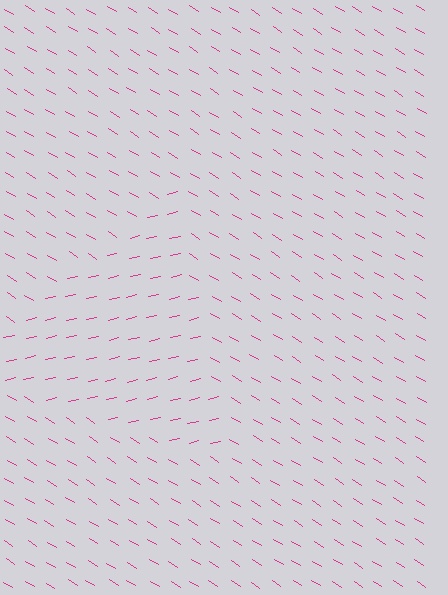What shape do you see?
I see a triangle.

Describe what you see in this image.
The image is filled with small magenta line segments. A triangle region in the image has lines oriented differently from the surrounding lines, creating a visible texture boundary.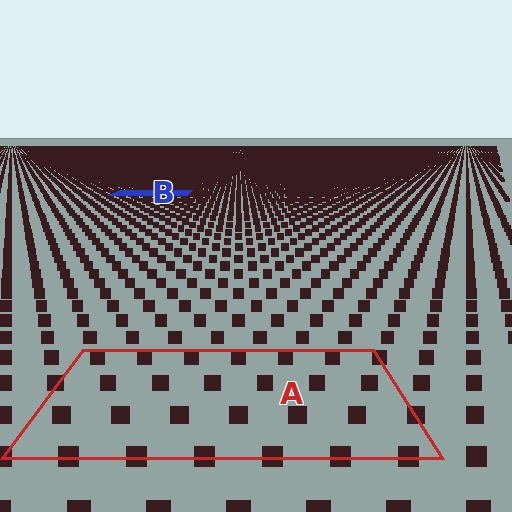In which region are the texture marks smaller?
The texture marks are smaller in region B, because it is farther away.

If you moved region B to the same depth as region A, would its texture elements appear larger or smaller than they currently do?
They would appear larger. At a closer depth, the same texture elements are projected at a bigger on-screen size.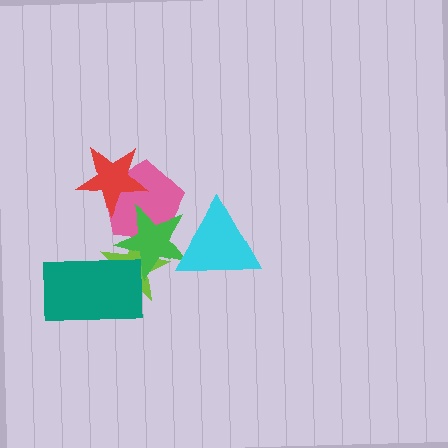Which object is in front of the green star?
The cyan triangle is in front of the green star.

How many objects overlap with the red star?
1 object overlaps with the red star.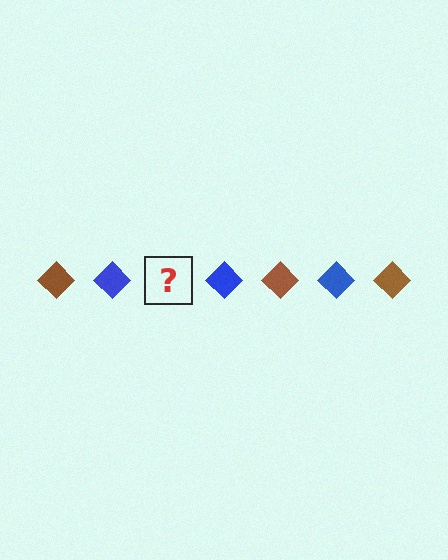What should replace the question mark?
The question mark should be replaced with a brown diamond.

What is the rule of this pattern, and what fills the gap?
The rule is that the pattern cycles through brown, blue diamonds. The gap should be filled with a brown diamond.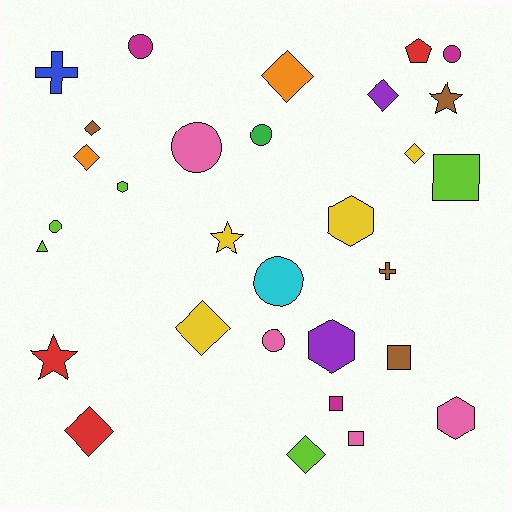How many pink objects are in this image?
There are 4 pink objects.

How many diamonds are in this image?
There are 8 diamonds.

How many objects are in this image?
There are 30 objects.